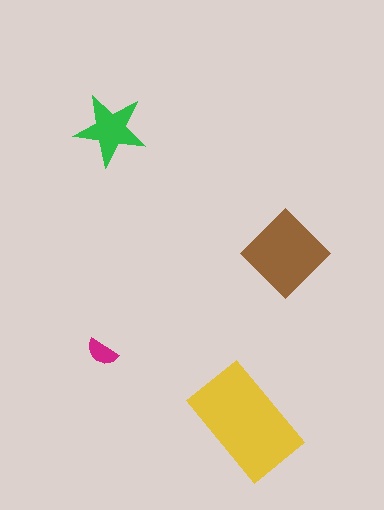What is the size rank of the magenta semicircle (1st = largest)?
4th.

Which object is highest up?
The green star is topmost.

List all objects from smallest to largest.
The magenta semicircle, the green star, the brown diamond, the yellow rectangle.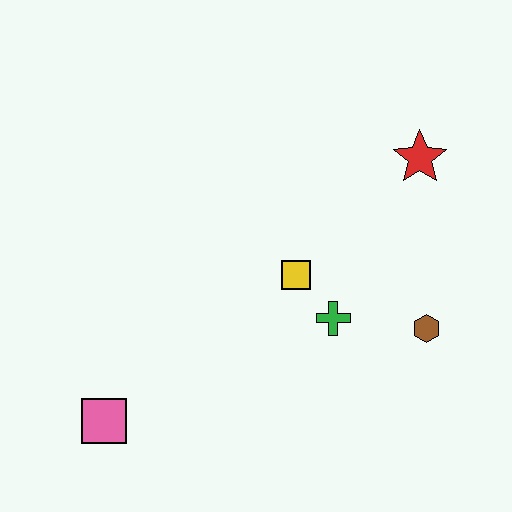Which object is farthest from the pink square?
The red star is farthest from the pink square.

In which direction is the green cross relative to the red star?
The green cross is below the red star.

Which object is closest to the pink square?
The yellow square is closest to the pink square.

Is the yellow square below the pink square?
No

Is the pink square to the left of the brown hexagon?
Yes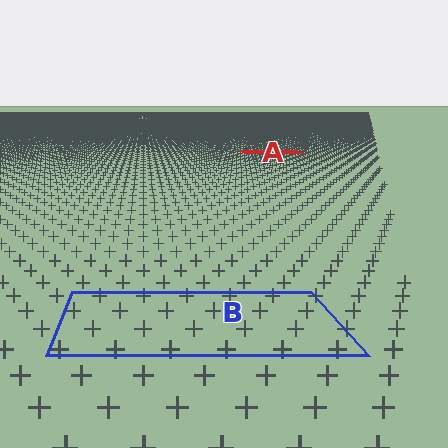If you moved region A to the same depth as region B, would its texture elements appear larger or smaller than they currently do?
They would appear larger. At a closer depth, the same texture elements are projected at a bigger on-screen size.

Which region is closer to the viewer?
Region B is closer. The texture elements there are larger and more spread out.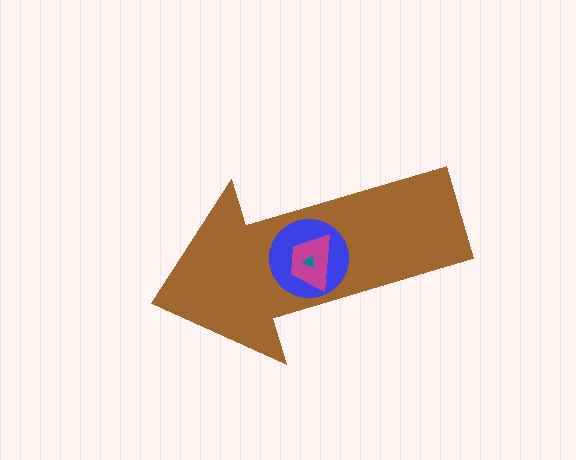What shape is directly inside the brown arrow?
The blue circle.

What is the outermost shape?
The brown arrow.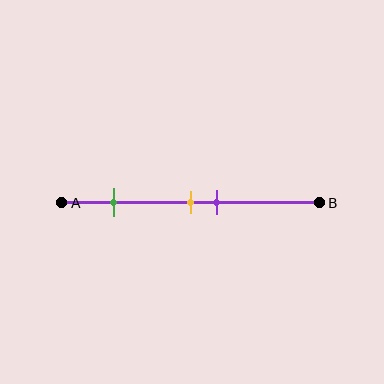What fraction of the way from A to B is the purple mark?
The purple mark is approximately 60% (0.6) of the way from A to B.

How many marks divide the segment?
There are 3 marks dividing the segment.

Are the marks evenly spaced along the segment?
No, the marks are not evenly spaced.